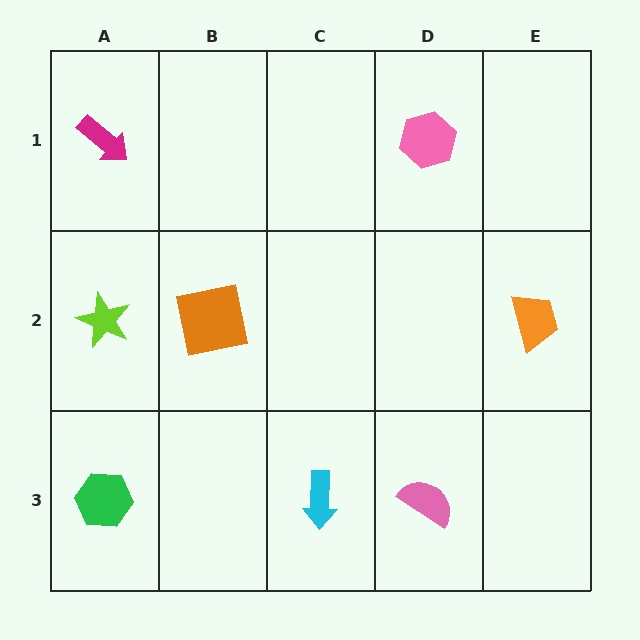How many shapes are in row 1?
2 shapes.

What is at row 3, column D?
A pink semicircle.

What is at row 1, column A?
A magenta arrow.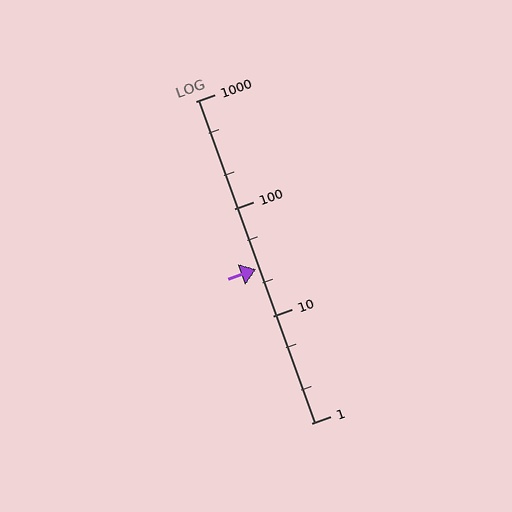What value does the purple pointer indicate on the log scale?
The pointer indicates approximately 27.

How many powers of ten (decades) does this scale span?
The scale spans 3 decades, from 1 to 1000.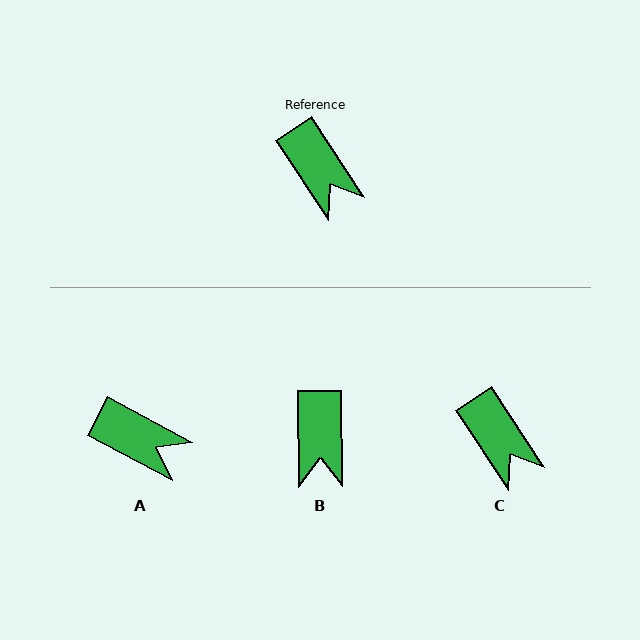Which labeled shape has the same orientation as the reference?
C.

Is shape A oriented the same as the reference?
No, it is off by about 28 degrees.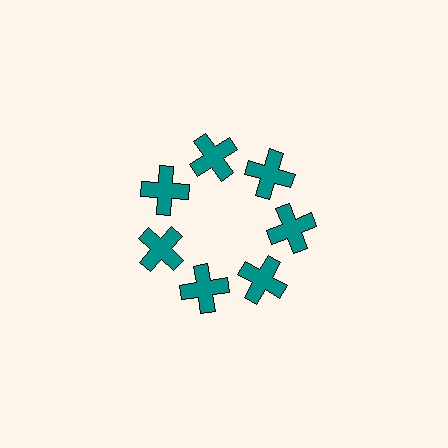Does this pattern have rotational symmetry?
Yes, this pattern has 7-fold rotational symmetry. It looks the same after rotating 51 degrees around the center.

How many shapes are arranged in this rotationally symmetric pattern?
There are 7 shapes, arranged in 7 groups of 1.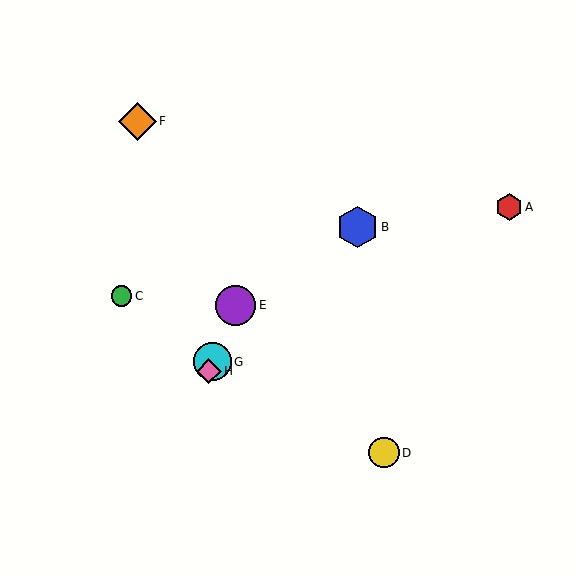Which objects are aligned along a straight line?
Objects E, G, H are aligned along a straight line.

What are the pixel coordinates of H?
Object H is at (209, 371).